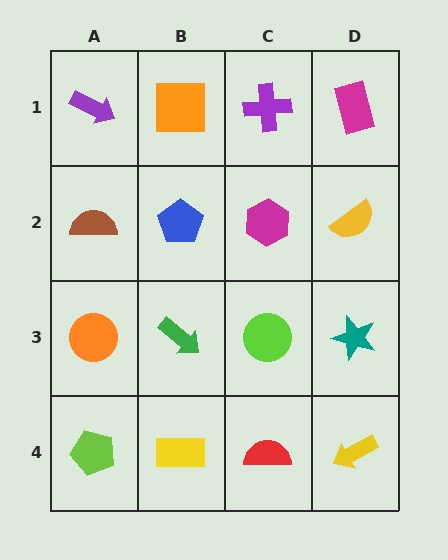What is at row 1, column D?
A magenta rectangle.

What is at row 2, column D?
A yellow semicircle.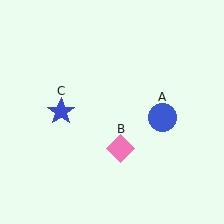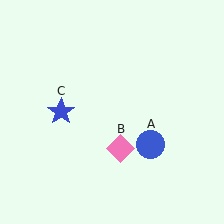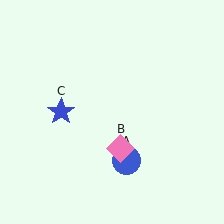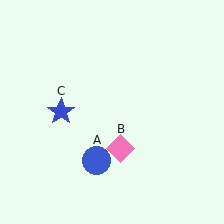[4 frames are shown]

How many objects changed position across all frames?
1 object changed position: blue circle (object A).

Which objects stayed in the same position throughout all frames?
Pink diamond (object B) and blue star (object C) remained stationary.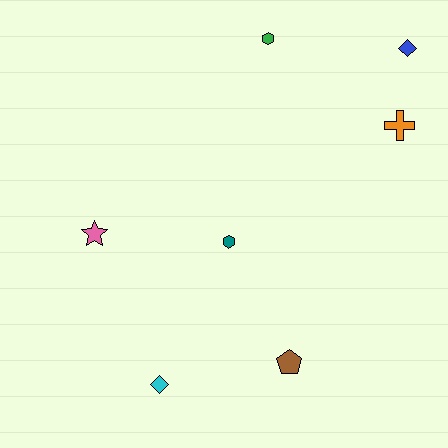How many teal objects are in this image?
There is 1 teal object.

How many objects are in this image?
There are 7 objects.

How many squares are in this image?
There are no squares.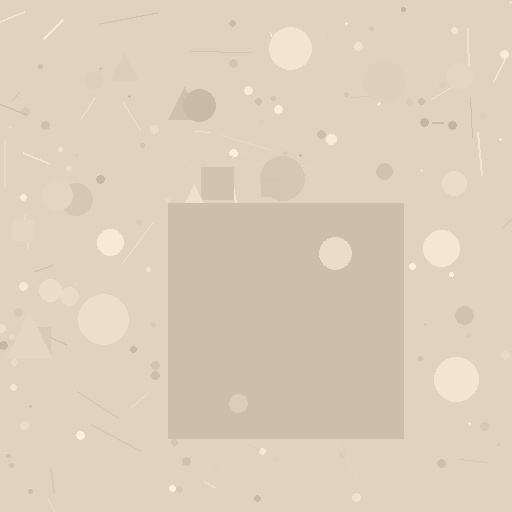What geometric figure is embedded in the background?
A square is embedded in the background.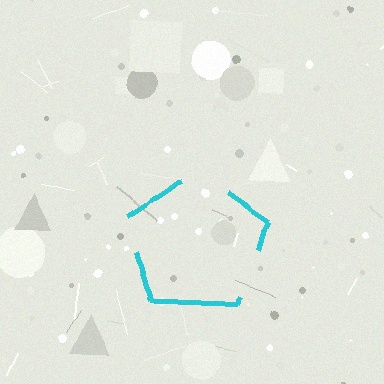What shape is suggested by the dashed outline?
The dashed outline suggests a pentagon.